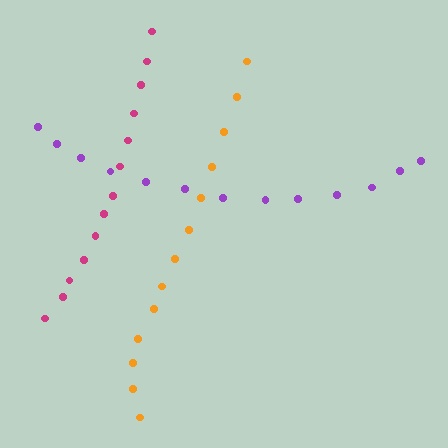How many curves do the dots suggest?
There are 3 distinct paths.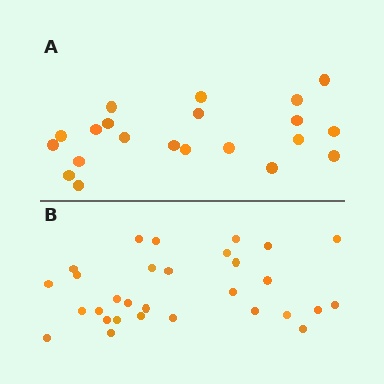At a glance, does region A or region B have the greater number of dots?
Region B (the bottom region) has more dots.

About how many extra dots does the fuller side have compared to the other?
Region B has roughly 8 or so more dots than region A.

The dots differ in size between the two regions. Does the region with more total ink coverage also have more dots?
No. Region A has more total ink coverage because its dots are larger, but region B actually contains more individual dots. Total area can be misleading — the number of items is what matters here.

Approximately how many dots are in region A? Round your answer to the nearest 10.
About 20 dots. (The exact count is 21, which rounds to 20.)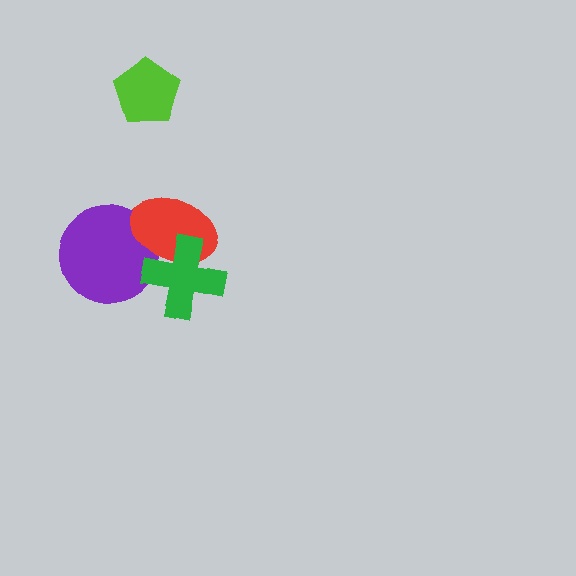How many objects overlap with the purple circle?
2 objects overlap with the purple circle.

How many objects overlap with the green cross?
2 objects overlap with the green cross.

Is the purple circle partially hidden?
Yes, it is partially covered by another shape.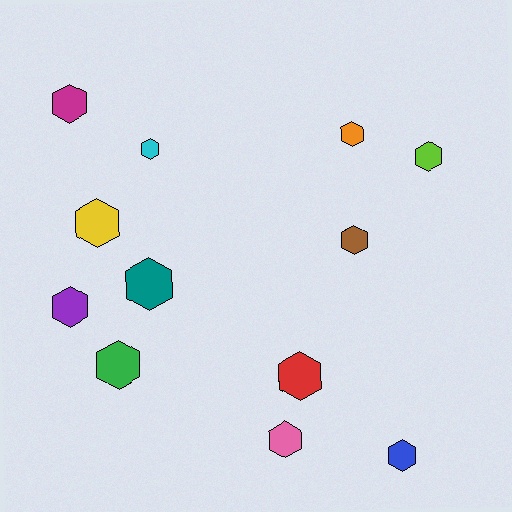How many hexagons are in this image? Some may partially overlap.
There are 12 hexagons.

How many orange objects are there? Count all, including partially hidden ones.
There is 1 orange object.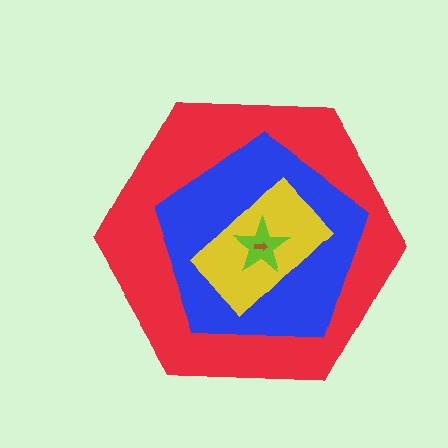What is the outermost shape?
The red hexagon.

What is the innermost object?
The brown arrow.